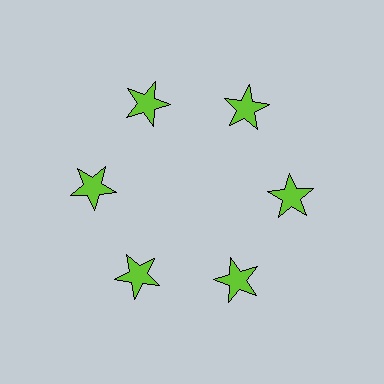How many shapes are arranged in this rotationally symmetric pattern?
There are 6 shapes, arranged in 6 groups of 1.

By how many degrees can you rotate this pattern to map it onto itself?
The pattern maps onto itself every 60 degrees of rotation.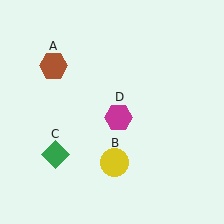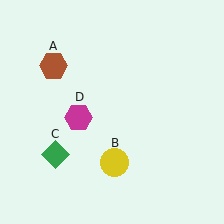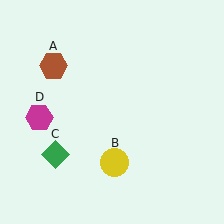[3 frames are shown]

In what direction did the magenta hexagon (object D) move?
The magenta hexagon (object D) moved left.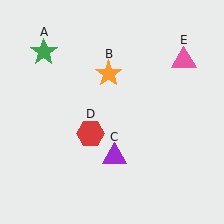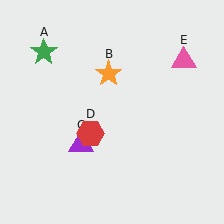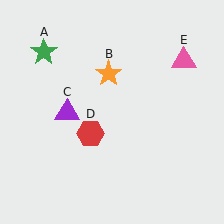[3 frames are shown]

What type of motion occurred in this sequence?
The purple triangle (object C) rotated clockwise around the center of the scene.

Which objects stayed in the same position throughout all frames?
Green star (object A) and orange star (object B) and red hexagon (object D) and pink triangle (object E) remained stationary.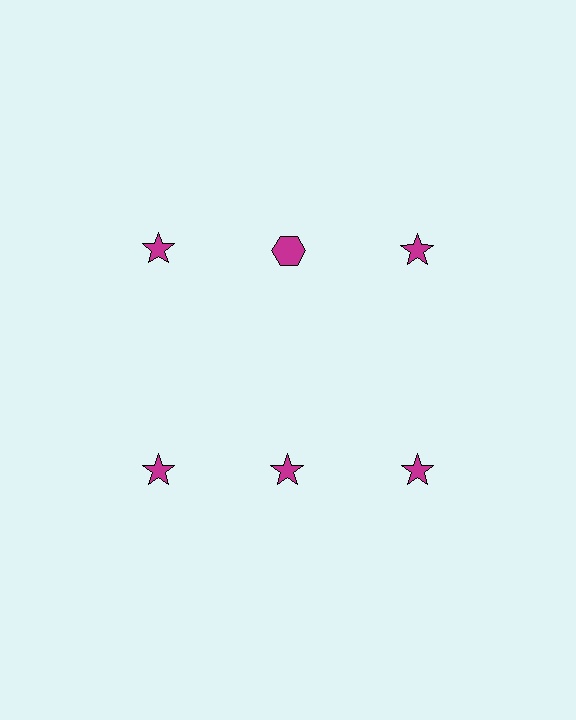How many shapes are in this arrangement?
There are 6 shapes arranged in a grid pattern.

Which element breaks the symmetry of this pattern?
The magenta hexagon in the top row, second from left column breaks the symmetry. All other shapes are magenta stars.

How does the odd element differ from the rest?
It has a different shape: hexagon instead of star.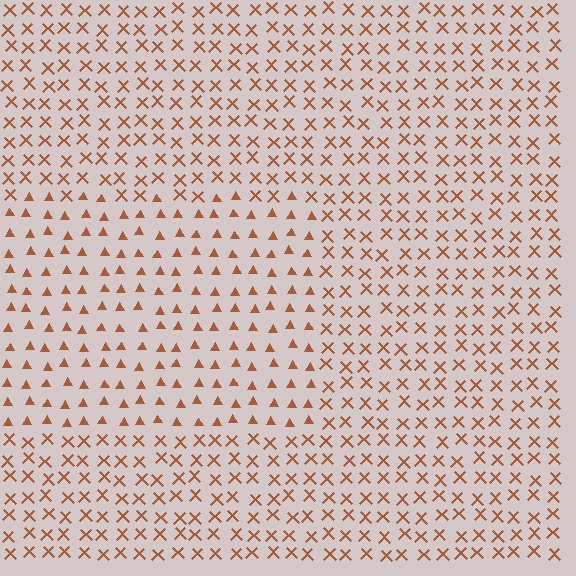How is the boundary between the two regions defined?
The boundary is defined by a change in element shape: triangles inside vs. X marks outside. All elements share the same color and spacing.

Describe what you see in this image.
The image is filled with small brown elements arranged in a uniform grid. A rectangle-shaped region contains triangles, while the surrounding area contains X marks. The boundary is defined purely by the change in element shape.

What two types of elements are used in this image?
The image uses triangles inside the rectangle region and X marks outside it.